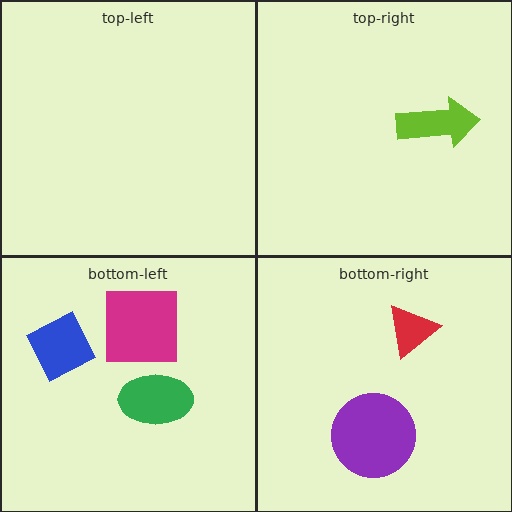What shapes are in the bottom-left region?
The green ellipse, the blue diamond, the magenta square.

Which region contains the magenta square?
The bottom-left region.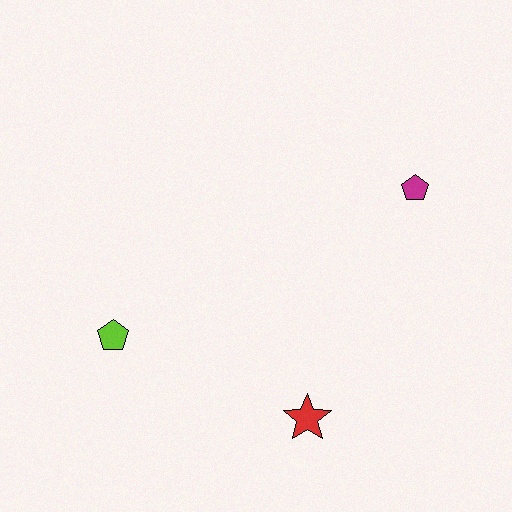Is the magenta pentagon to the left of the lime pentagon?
No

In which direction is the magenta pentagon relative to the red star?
The magenta pentagon is above the red star.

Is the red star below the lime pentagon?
Yes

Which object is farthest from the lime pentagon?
The magenta pentagon is farthest from the lime pentagon.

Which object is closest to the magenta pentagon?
The red star is closest to the magenta pentagon.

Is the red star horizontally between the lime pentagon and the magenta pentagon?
Yes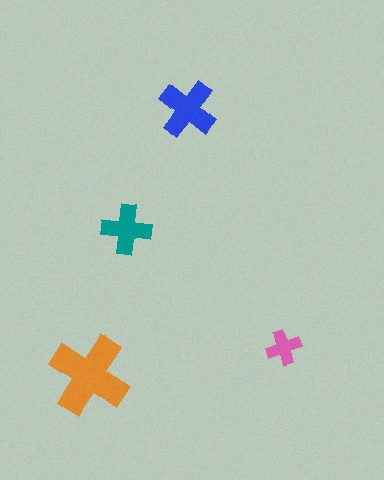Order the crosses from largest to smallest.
the orange one, the blue one, the teal one, the pink one.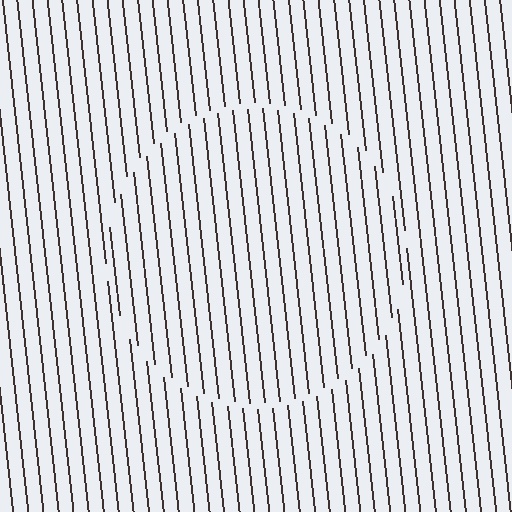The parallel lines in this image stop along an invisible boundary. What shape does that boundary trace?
An illusory circle. The interior of the shape contains the same grating, shifted by half a period — the contour is defined by the phase discontinuity where line-ends from the inner and outer gratings abut.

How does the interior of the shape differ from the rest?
The interior of the shape contains the same grating, shifted by half a period — the contour is defined by the phase discontinuity where line-ends from the inner and outer gratings abut.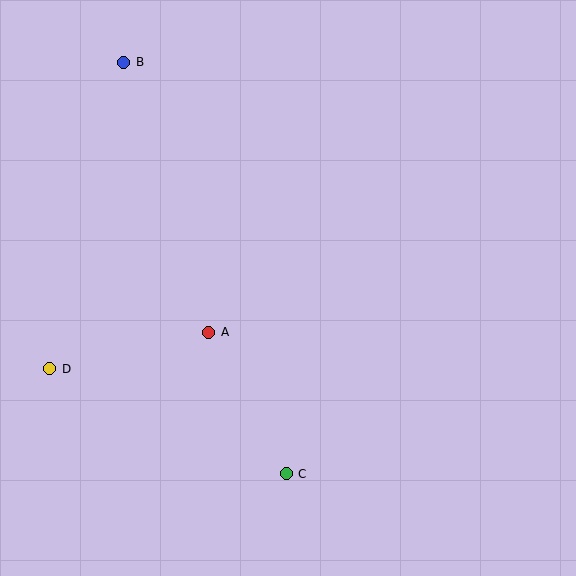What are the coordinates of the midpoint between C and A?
The midpoint between C and A is at (248, 403).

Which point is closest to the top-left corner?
Point B is closest to the top-left corner.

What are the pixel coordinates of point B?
Point B is at (124, 62).